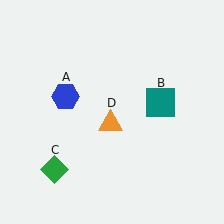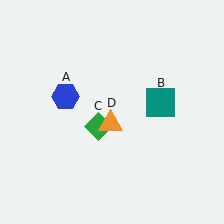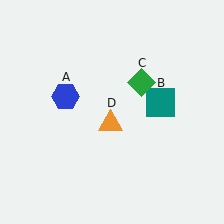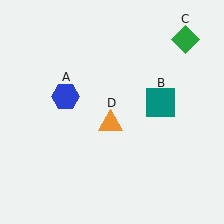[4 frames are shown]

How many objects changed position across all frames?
1 object changed position: green diamond (object C).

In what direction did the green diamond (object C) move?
The green diamond (object C) moved up and to the right.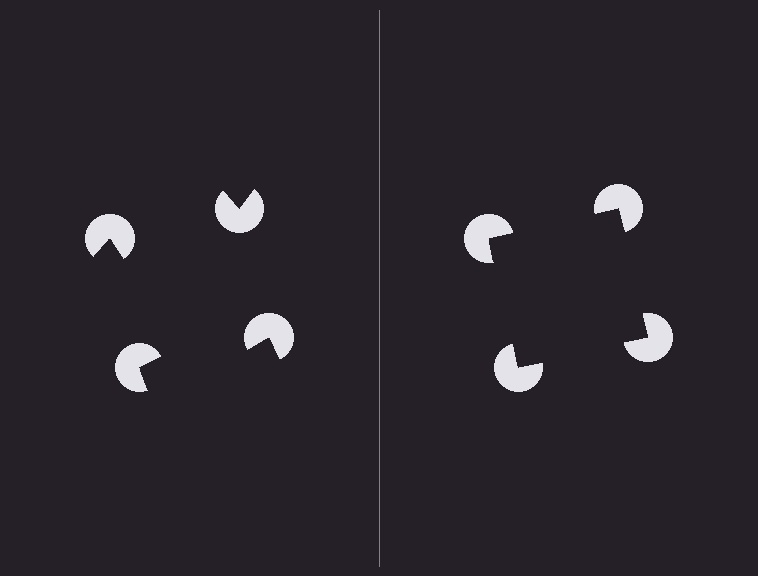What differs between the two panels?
The pac-man discs are positioned identically on both sides; only the wedge orientations differ. On the right they align to a square; on the left they are misaligned.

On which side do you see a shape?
An illusory square appears on the right side. On the left side the wedge cuts are rotated, so no coherent shape forms.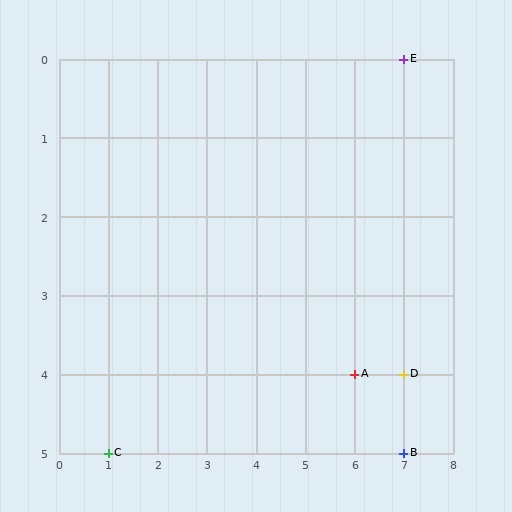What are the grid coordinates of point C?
Point C is at grid coordinates (1, 5).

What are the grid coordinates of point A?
Point A is at grid coordinates (6, 4).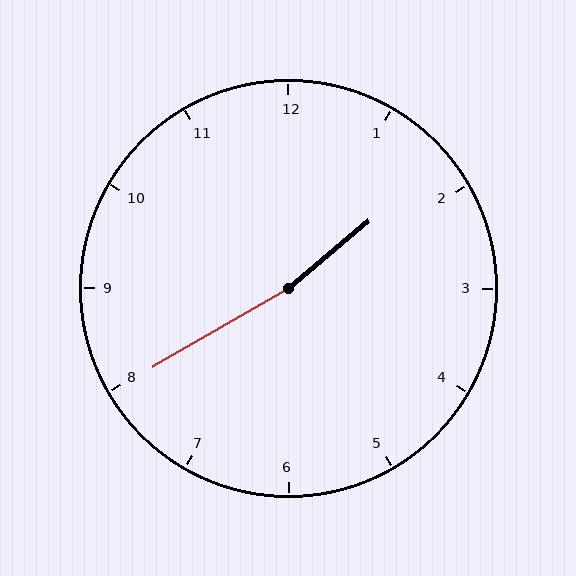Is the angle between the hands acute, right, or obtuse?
It is obtuse.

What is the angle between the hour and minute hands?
Approximately 170 degrees.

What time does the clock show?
1:40.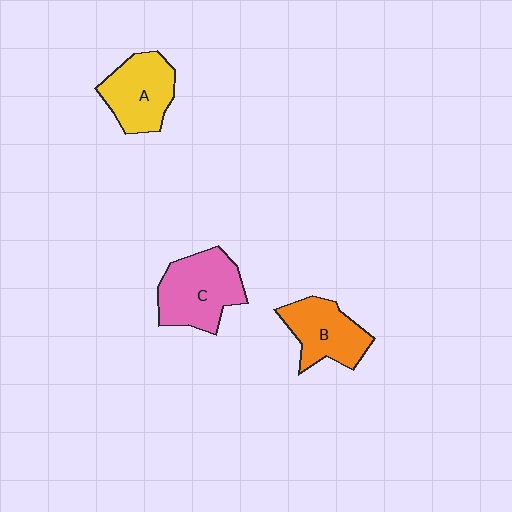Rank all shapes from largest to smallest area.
From largest to smallest: C (pink), A (yellow), B (orange).